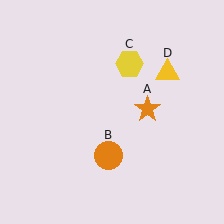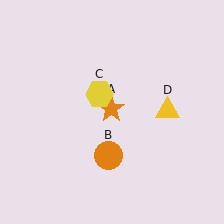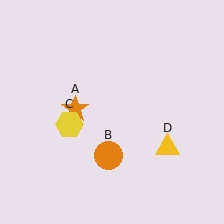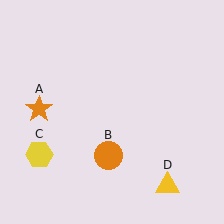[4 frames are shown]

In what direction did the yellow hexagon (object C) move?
The yellow hexagon (object C) moved down and to the left.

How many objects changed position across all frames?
3 objects changed position: orange star (object A), yellow hexagon (object C), yellow triangle (object D).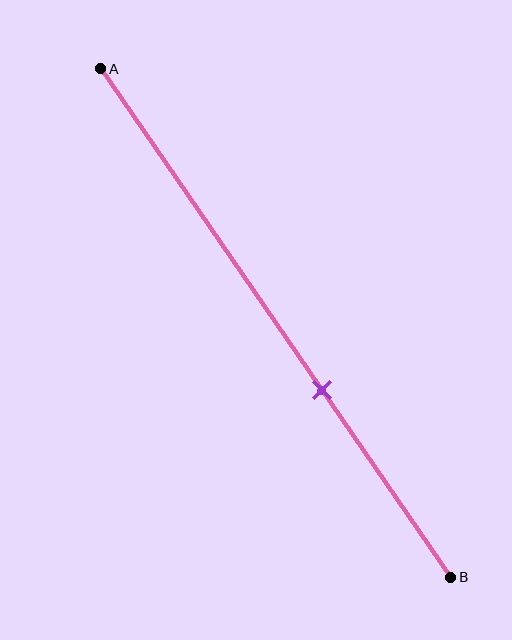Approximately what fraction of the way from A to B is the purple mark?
The purple mark is approximately 65% of the way from A to B.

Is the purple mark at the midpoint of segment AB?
No, the mark is at about 65% from A, not at the 50% midpoint.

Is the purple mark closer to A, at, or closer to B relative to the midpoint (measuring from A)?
The purple mark is closer to point B than the midpoint of segment AB.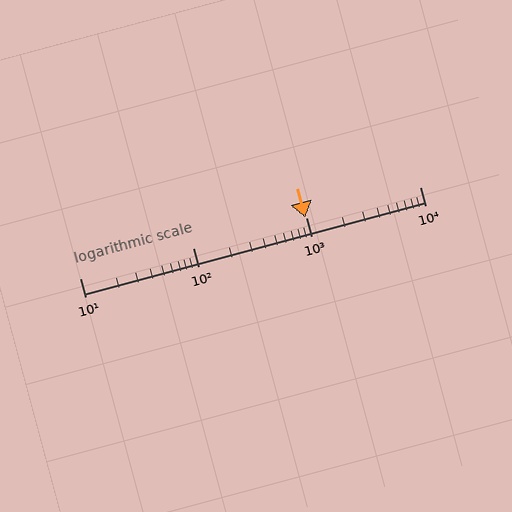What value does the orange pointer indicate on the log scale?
The pointer indicates approximately 980.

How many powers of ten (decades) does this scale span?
The scale spans 3 decades, from 10 to 10000.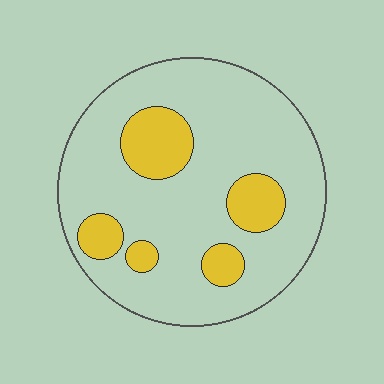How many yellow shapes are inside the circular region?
5.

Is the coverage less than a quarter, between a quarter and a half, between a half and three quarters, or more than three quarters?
Less than a quarter.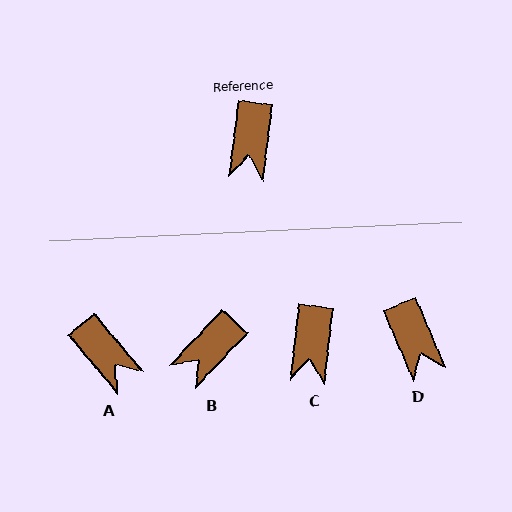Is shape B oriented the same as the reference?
No, it is off by about 36 degrees.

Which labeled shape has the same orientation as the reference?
C.